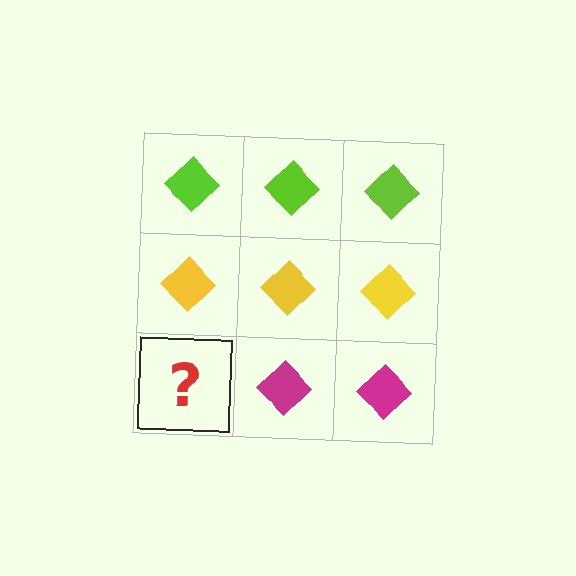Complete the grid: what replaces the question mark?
The question mark should be replaced with a magenta diamond.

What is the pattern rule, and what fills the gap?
The rule is that each row has a consistent color. The gap should be filled with a magenta diamond.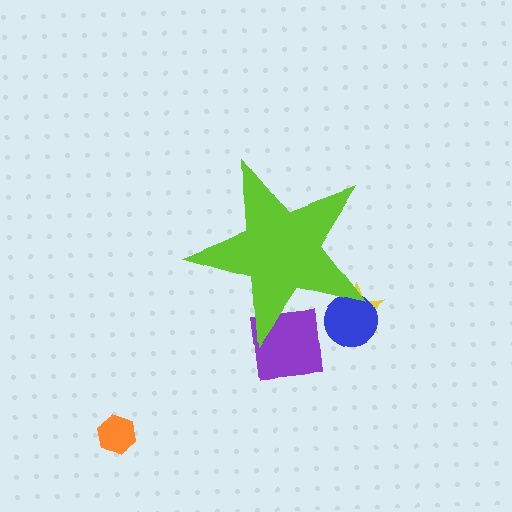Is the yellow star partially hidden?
Yes, the yellow star is partially hidden behind the lime star.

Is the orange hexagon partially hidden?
No, the orange hexagon is fully visible.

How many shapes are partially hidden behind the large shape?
3 shapes are partially hidden.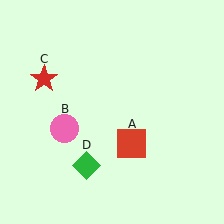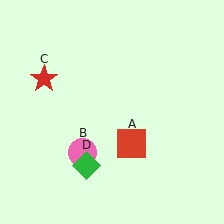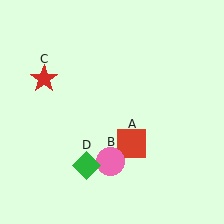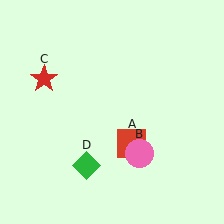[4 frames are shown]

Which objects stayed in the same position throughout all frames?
Red square (object A) and red star (object C) and green diamond (object D) remained stationary.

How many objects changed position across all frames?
1 object changed position: pink circle (object B).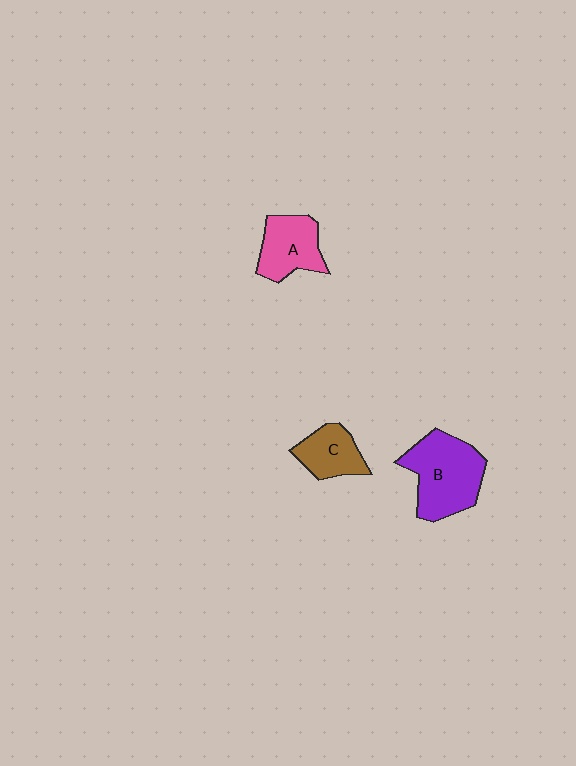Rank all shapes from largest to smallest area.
From largest to smallest: B (purple), A (pink), C (brown).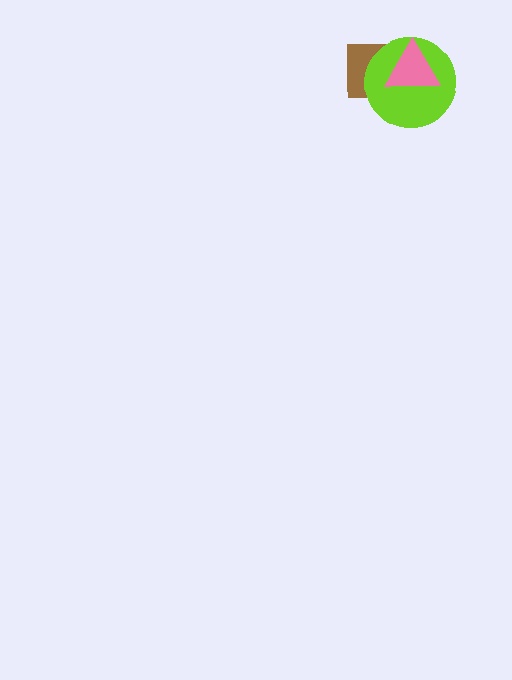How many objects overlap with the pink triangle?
2 objects overlap with the pink triangle.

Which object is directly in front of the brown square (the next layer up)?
The lime circle is directly in front of the brown square.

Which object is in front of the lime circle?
The pink triangle is in front of the lime circle.